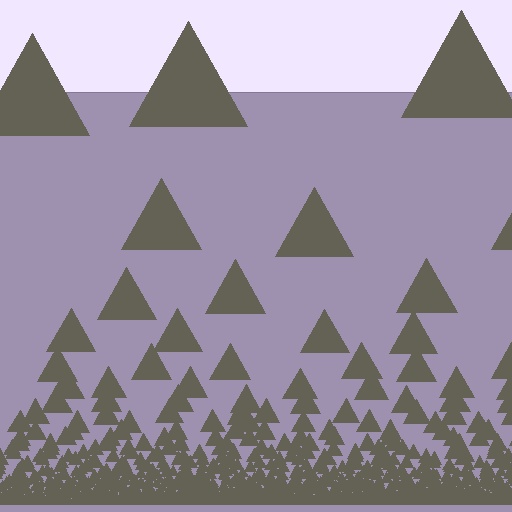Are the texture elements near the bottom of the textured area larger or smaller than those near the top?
Smaller. The gradient is inverted — elements near the bottom are smaller and denser.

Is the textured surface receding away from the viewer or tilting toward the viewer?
The surface appears to tilt toward the viewer. Texture elements get larger and sparser toward the top.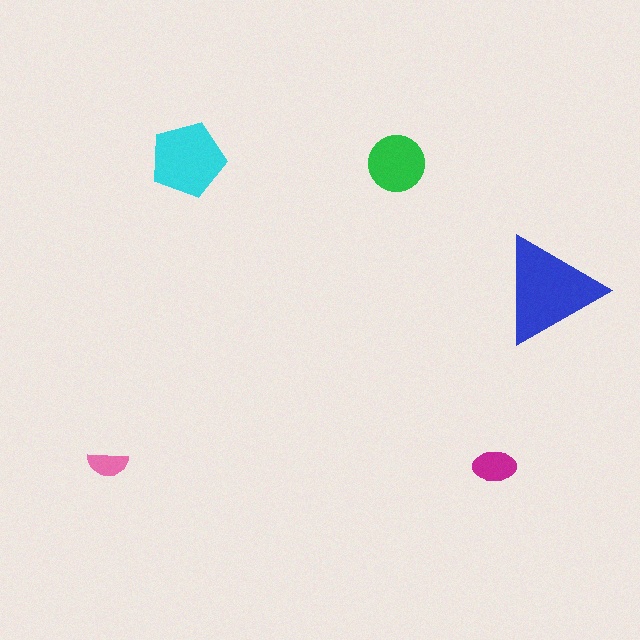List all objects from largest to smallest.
The blue triangle, the cyan pentagon, the green circle, the magenta ellipse, the pink semicircle.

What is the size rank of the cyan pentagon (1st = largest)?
2nd.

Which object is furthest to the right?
The blue triangle is rightmost.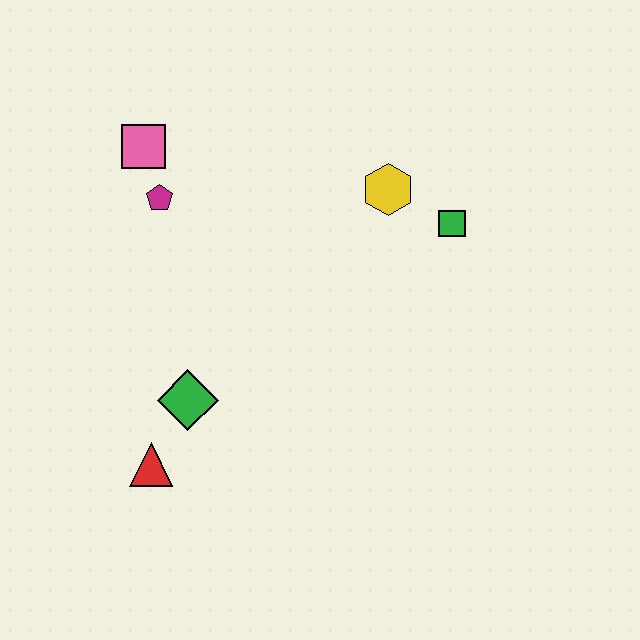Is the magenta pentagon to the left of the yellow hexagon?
Yes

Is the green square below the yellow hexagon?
Yes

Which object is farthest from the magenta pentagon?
The green square is farthest from the magenta pentagon.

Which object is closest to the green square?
The yellow hexagon is closest to the green square.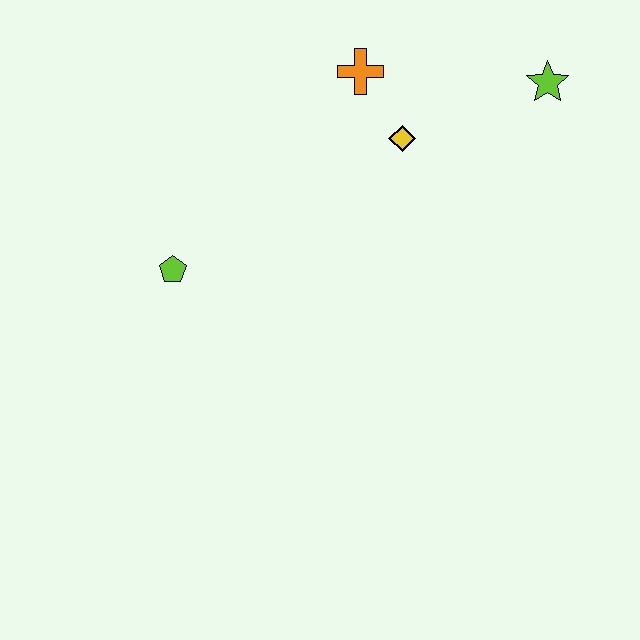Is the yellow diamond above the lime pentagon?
Yes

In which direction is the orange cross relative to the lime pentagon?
The orange cross is above the lime pentagon.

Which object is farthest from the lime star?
The lime pentagon is farthest from the lime star.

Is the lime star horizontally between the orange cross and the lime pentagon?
No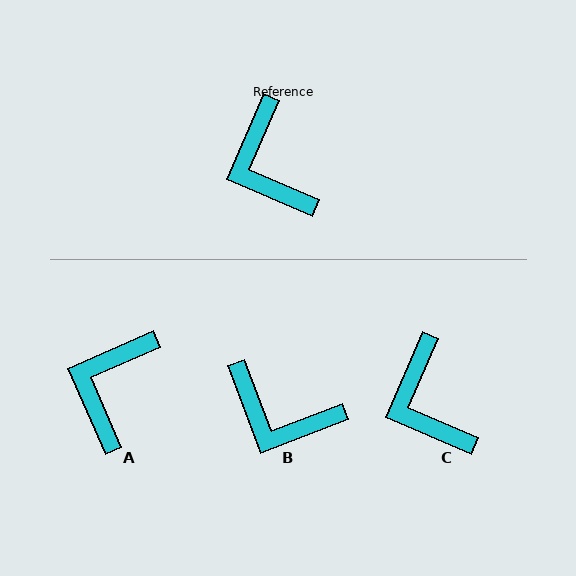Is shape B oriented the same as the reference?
No, it is off by about 44 degrees.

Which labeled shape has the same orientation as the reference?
C.